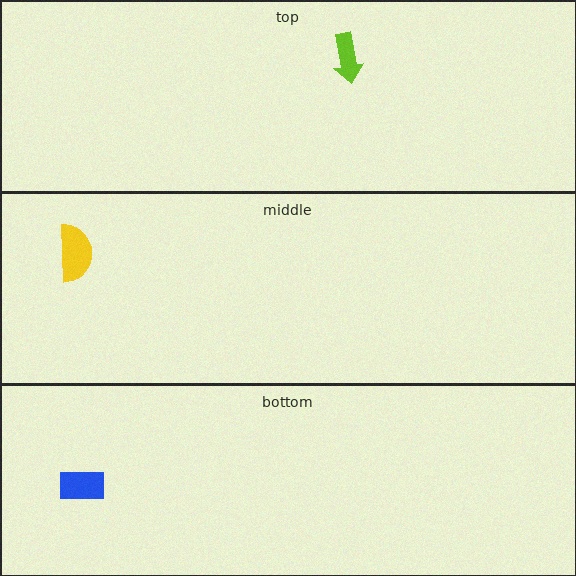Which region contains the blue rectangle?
The bottom region.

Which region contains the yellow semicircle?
The middle region.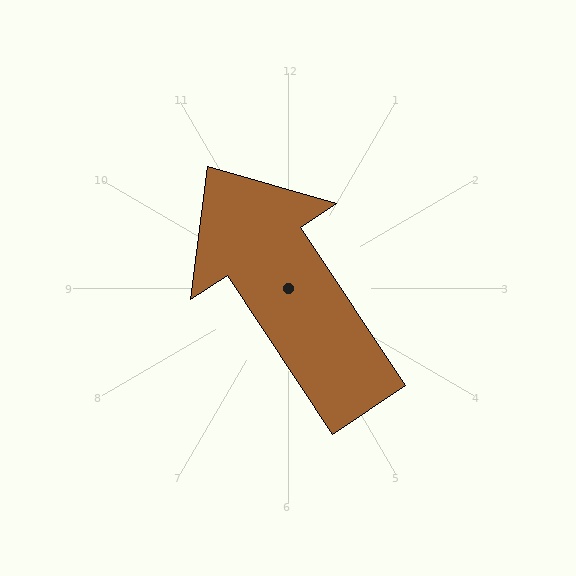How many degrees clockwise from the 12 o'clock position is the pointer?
Approximately 326 degrees.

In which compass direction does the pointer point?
Northwest.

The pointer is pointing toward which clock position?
Roughly 11 o'clock.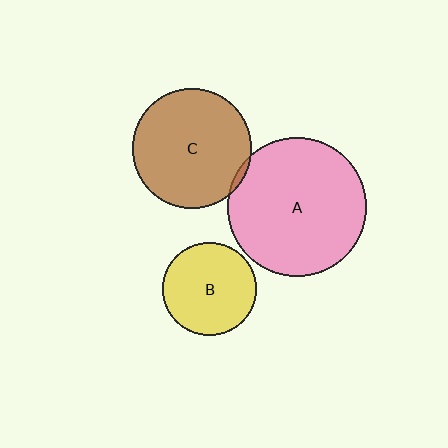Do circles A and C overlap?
Yes.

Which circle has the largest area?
Circle A (pink).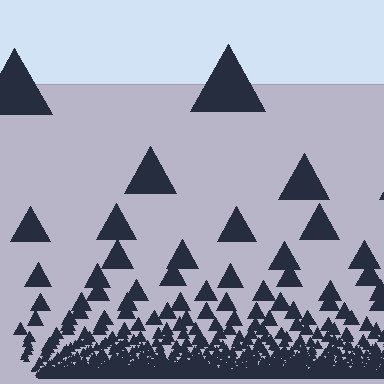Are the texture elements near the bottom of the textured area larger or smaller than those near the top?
Smaller. The gradient is inverted — elements near the bottom are smaller and denser.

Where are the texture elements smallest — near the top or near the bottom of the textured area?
Near the bottom.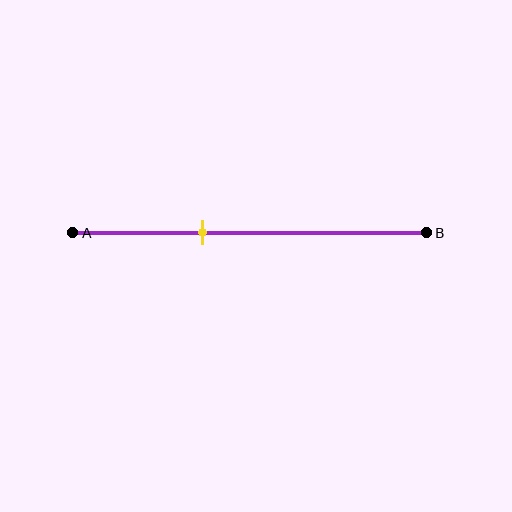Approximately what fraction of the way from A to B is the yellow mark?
The yellow mark is approximately 35% of the way from A to B.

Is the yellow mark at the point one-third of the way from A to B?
No, the mark is at about 35% from A, not at the 33% one-third point.